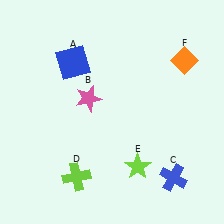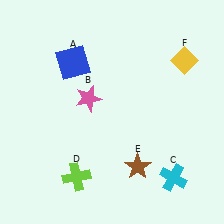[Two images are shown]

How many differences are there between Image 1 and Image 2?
There are 3 differences between the two images.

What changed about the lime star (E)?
In Image 1, E is lime. In Image 2, it changed to brown.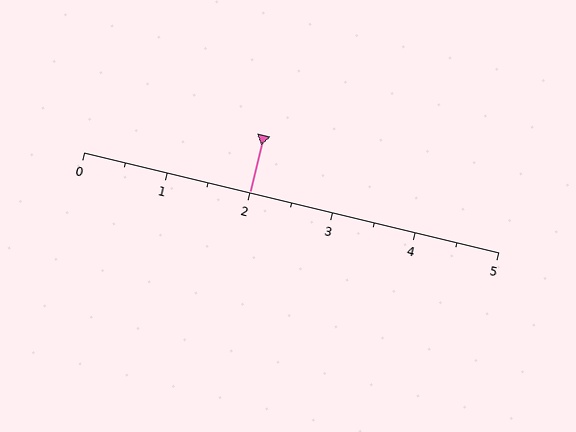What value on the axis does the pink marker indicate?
The marker indicates approximately 2.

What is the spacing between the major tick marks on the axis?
The major ticks are spaced 1 apart.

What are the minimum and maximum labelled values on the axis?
The axis runs from 0 to 5.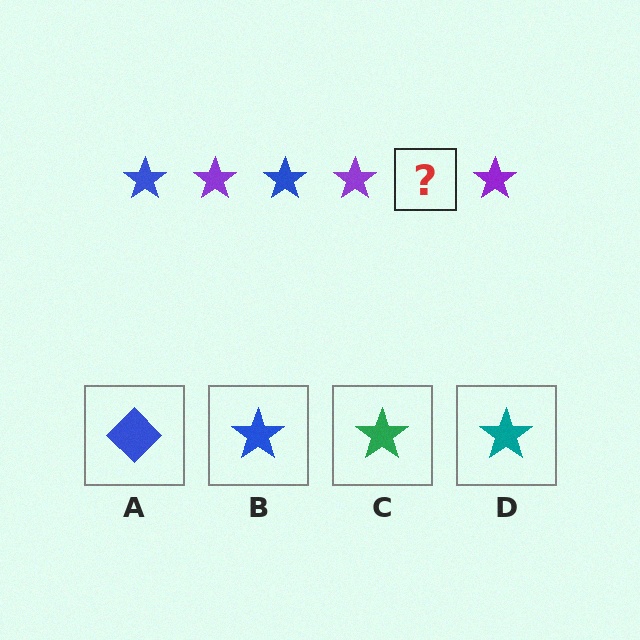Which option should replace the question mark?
Option B.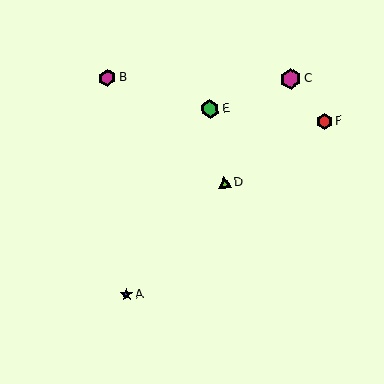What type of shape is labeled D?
Shape D is a lime triangle.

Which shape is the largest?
The magenta hexagon (labeled C) is the largest.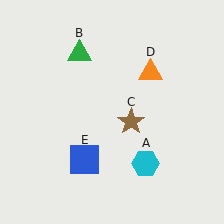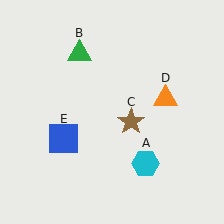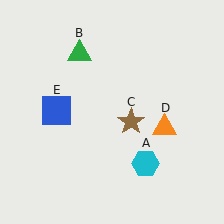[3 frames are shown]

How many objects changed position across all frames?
2 objects changed position: orange triangle (object D), blue square (object E).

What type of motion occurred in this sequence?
The orange triangle (object D), blue square (object E) rotated clockwise around the center of the scene.